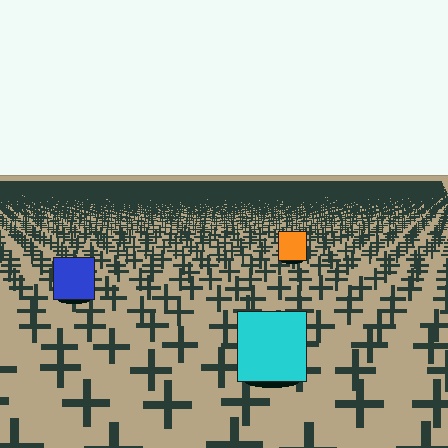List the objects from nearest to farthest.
From nearest to farthest: the cyan square, the blue square, the orange square.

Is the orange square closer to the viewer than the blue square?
No. The blue square is closer — you can tell from the texture gradient: the ground texture is coarser near it.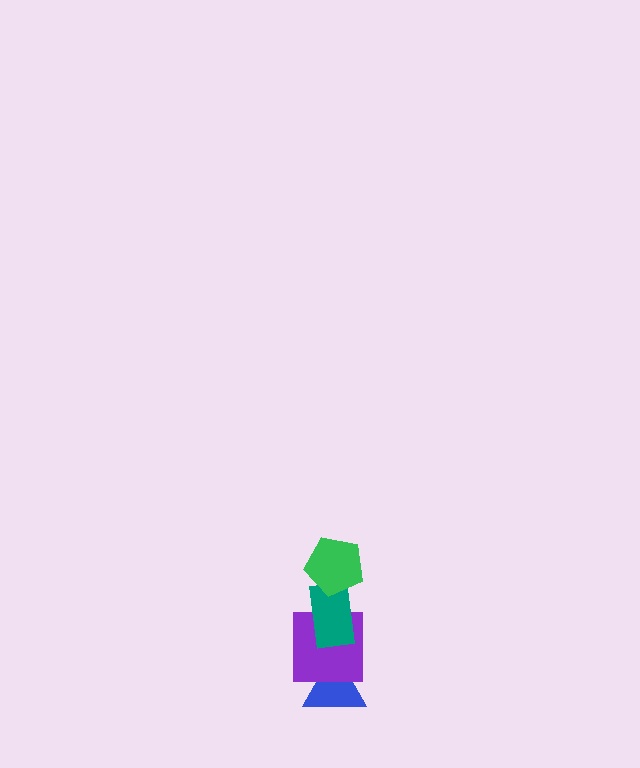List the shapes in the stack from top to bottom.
From top to bottom: the green pentagon, the teal rectangle, the purple square, the blue triangle.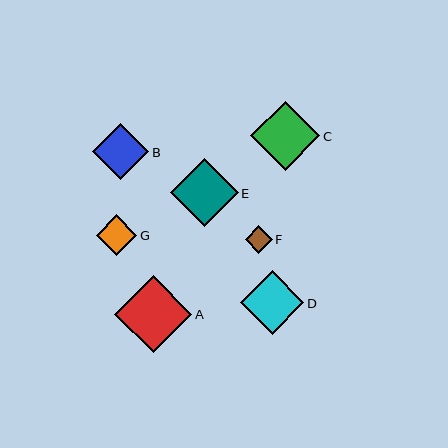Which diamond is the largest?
Diamond A is the largest with a size of approximately 77 pixels.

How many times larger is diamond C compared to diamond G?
Diamond C is approximately 1.7 times the size of diamond G.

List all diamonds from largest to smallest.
From largest to smallest: A, C, E, D, B, G, F.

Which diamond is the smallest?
Diamond F is the smallest with a size of approximately 27 pixels.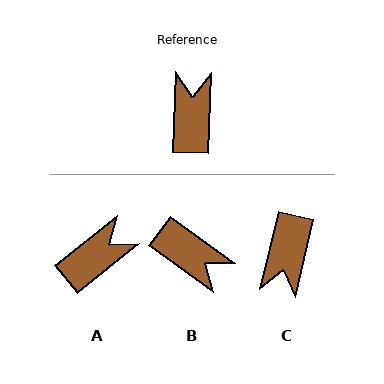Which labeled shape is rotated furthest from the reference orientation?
C, about 168 degrees away.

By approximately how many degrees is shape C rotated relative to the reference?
Approximately 168 degrees counter-clockwise.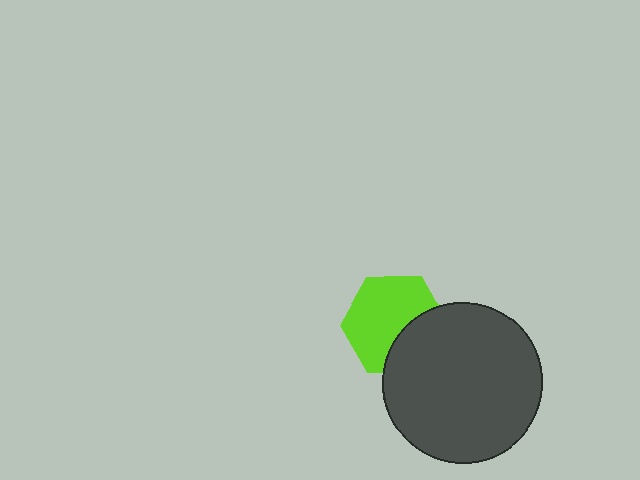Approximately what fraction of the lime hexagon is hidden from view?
Roughly 33% of the lime hexagon is hidden behind the dark gray circle.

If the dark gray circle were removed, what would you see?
You would see the complete lime hexagon.